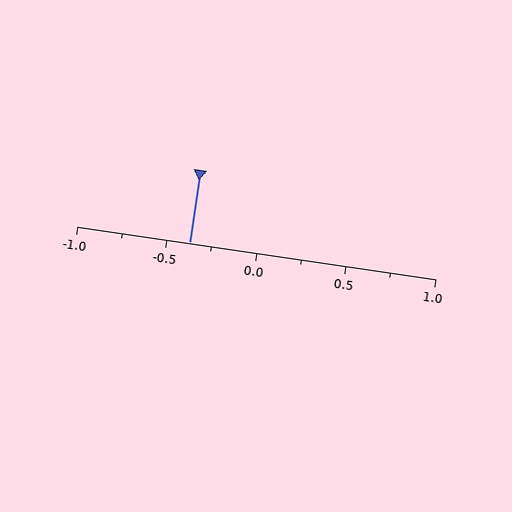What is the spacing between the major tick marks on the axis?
The major ticks are spaced 0.5 apart.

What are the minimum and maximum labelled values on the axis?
The axis runs from -1.0 to 1.0.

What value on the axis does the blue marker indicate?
The marker indicates approximately -0.38.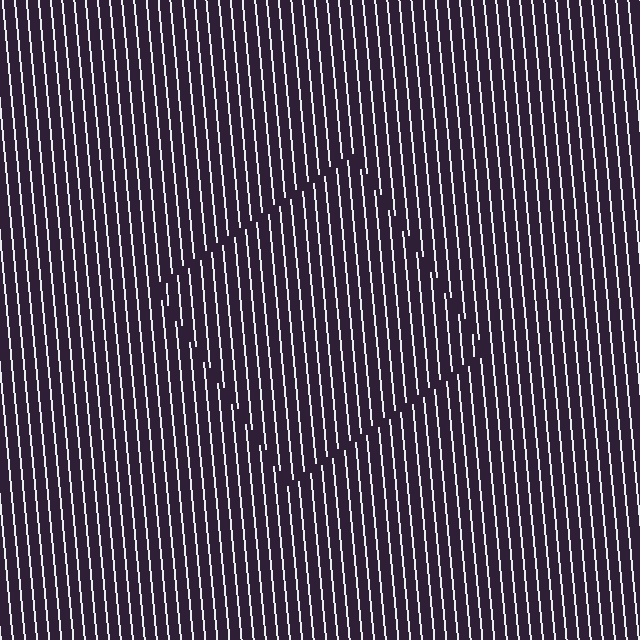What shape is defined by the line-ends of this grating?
An illusory square. The interior of the shape contains the same grating, shifted by half a period — the contour is defined by the phase discontinuity where line-ends from the inner and outer gratings abut.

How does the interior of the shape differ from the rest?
The interior of the shape contains the same grating, shifted by half a period — the contour is defined by the phase discontinuity where line-ends from the inner and outer gratings abut.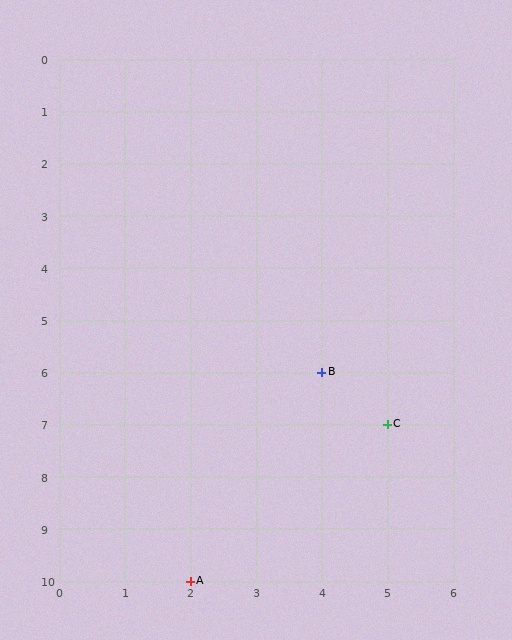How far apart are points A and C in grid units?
Points A and C are 3 columns and 3 rows apart (about 4.2 grid units diagonally).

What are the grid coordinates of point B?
Point B is at grid coordinates (4, 6).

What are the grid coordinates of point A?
Point A is at grid coordinates (2, 10).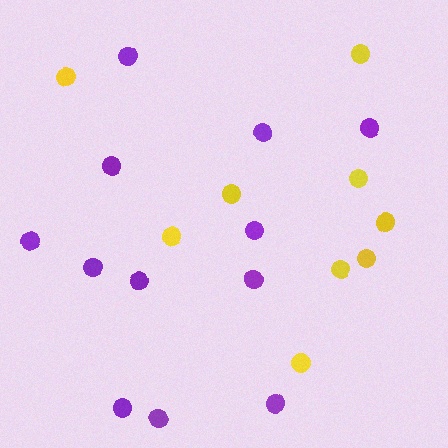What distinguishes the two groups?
There are 2 groups: one group of yellow circles (9) and one group of purple circles (12).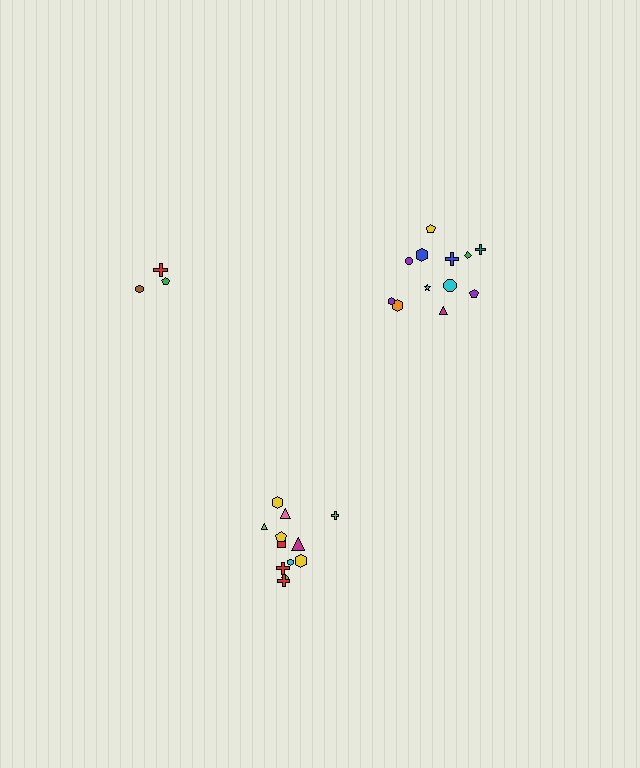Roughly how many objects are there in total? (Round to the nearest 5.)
Roughly 25 objects in total.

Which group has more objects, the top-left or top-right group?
The top-right group.